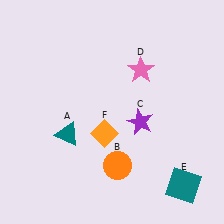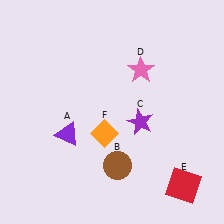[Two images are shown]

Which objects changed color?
A changed from teal to purple. B changed from orange to brown. E changed from teal to red.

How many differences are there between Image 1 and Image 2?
There are 3 differences between the two images.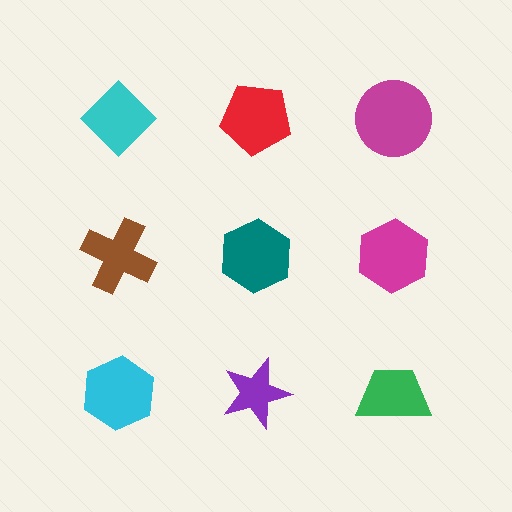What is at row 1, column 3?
A magenta circle.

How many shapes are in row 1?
3 shapes.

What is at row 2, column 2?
A teal hexagon.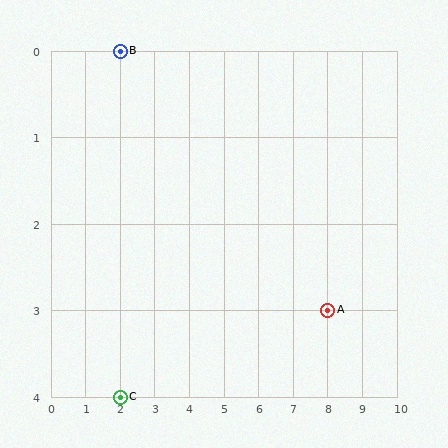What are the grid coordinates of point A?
Point A is at grid coordinates (8, 3).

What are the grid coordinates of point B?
Point B is at grid coordinates (2, 0).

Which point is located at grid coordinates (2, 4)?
Point C is at (2, 4).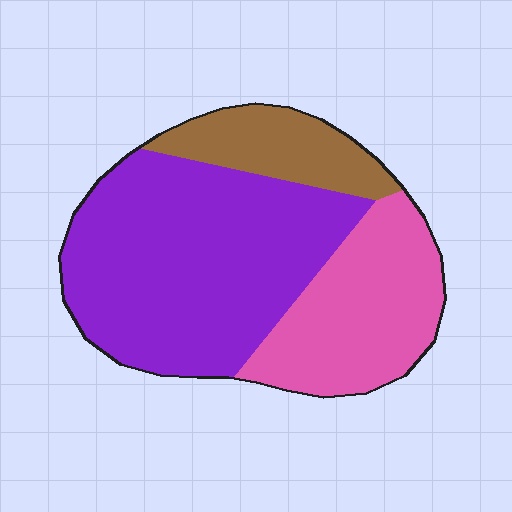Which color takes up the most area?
Purple, at roughly 55%.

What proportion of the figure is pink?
Pink covers about 30% of the figure.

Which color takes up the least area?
Brown, at roughly 15%.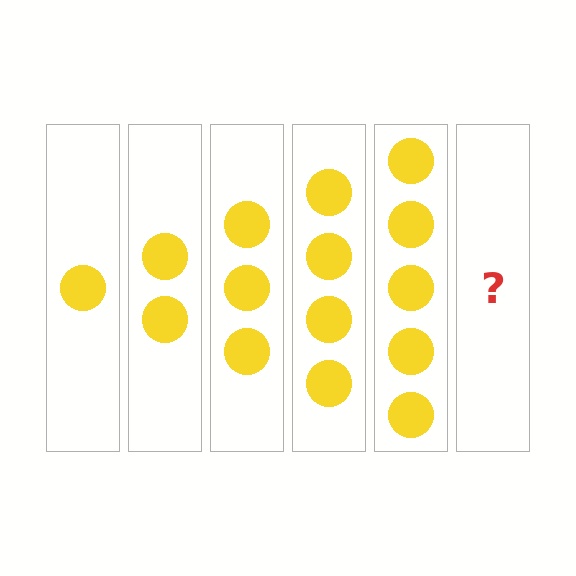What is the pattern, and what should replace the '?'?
The pattern is that each step adds one more circle. The '?' should be 6 circles.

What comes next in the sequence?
The next element should be 6 circles.